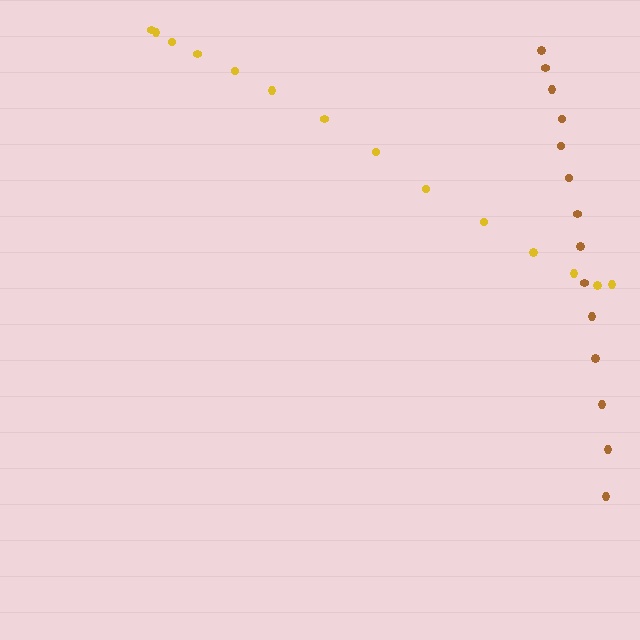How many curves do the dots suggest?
There are 2 distinct paths.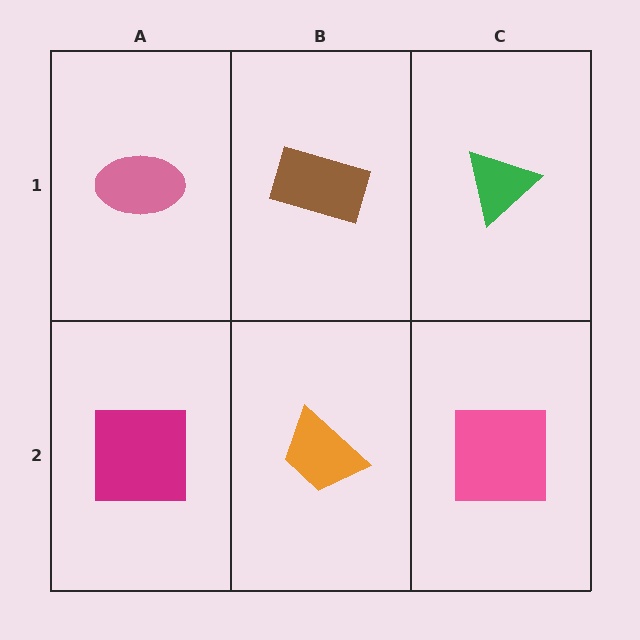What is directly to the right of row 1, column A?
A brown rectangle.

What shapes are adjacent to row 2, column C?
A green triangle (row 1, column C), an orange trapezoid (row 2, column B).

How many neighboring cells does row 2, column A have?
2.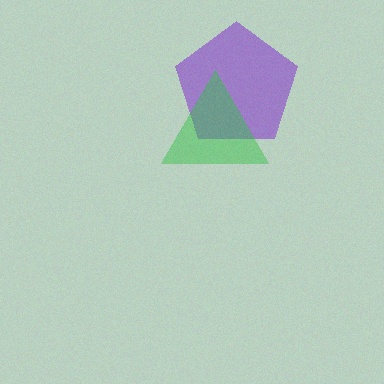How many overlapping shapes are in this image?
There are 2 overlapping shapes in the image.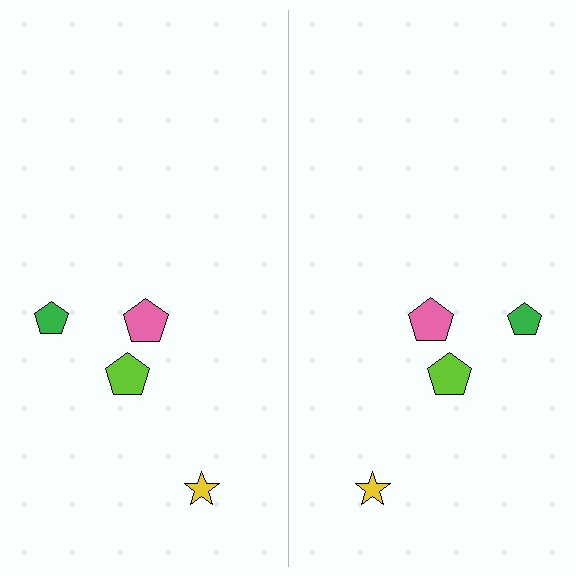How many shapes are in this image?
There are 8 shapes in this image.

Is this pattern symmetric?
Yes, this pattern has bilateral (reflection) symmetry.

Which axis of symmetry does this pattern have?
The pattern has a vertical axis of symmetry running through the center of the image.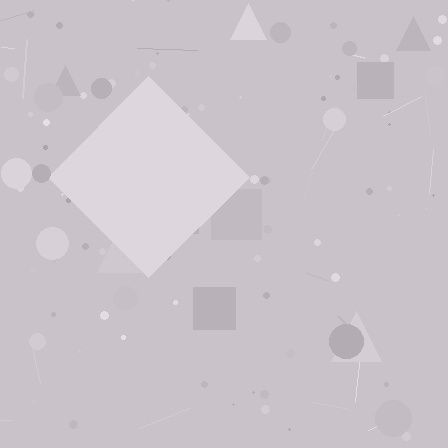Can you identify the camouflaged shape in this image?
The camouflaged shape is a diamond.